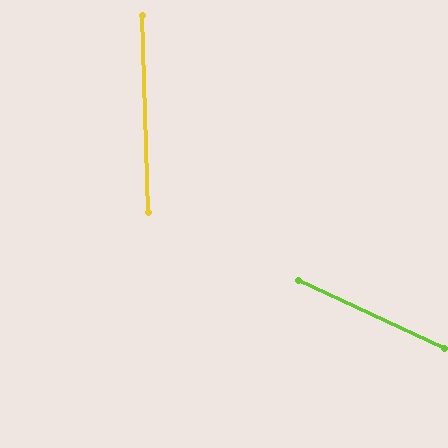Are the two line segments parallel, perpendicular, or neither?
Neither parallel nor perpendicular — they differ by about 63°.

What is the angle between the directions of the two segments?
Approximately 63 degrees.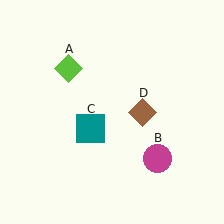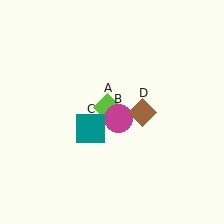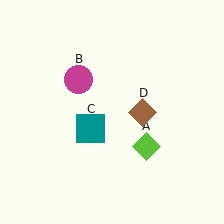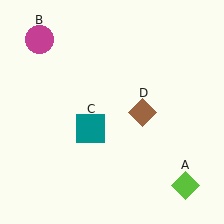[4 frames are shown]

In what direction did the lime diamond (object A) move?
The lime diamond (object A) moved down and to the right.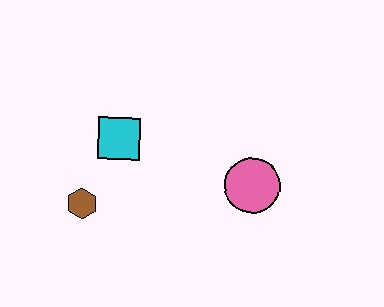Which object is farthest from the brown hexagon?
The pink circle is farthest from the brown hexagon.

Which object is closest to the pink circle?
The cyan square is closest to the pink circle.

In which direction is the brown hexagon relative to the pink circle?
The brown hexagon is to the left of the pink circle.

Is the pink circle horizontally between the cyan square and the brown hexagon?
No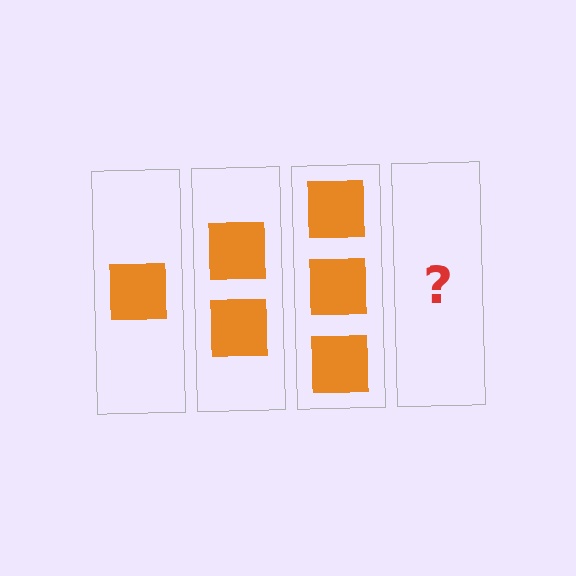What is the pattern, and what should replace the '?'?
The pattern is that each step adds one more square. The '?' should be 4 squares.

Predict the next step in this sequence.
The next step is 4 squares.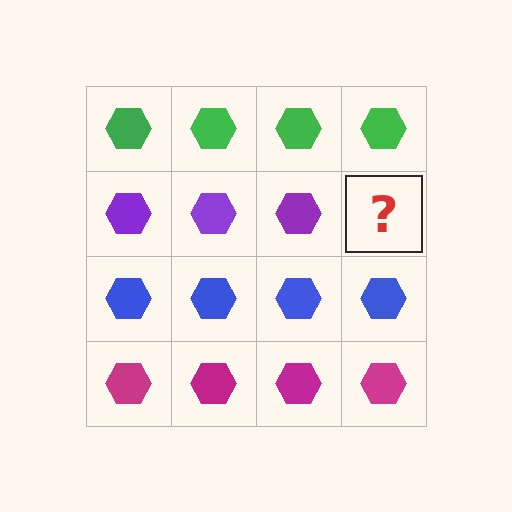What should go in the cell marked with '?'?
The missing cell should contain a purple hexagon.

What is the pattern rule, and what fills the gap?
The rule is that each row has a consistent color. The gap should be filled with a purple hexagon.